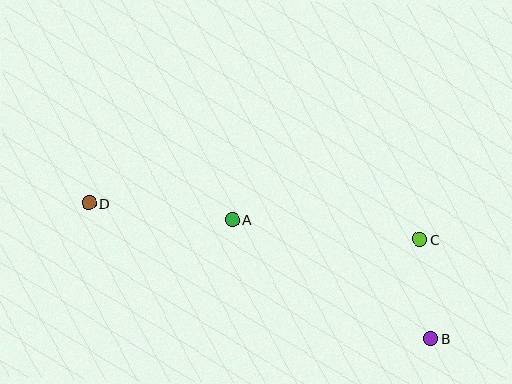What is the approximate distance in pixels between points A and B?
The distance between A and B is approximately 232 pixels.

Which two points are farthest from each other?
Points B and D are farthest from each other.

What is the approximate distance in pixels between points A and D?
The distance between A and D is approximately 144 pixels.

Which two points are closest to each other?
Points B and C are closest to each other.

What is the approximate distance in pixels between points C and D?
The distance between C and D is approximately 332 pixels.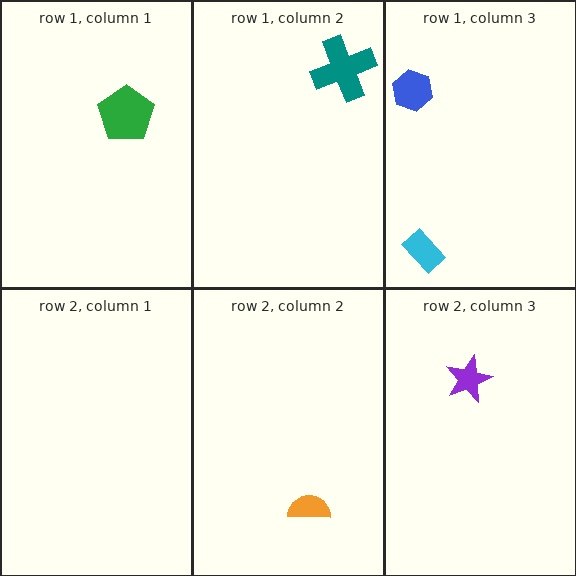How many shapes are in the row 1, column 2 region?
1.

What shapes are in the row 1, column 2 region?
The teal cross.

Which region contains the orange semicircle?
The row 2, column 2 region.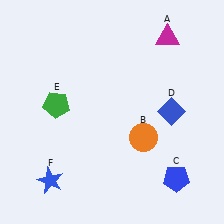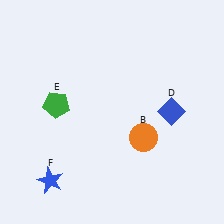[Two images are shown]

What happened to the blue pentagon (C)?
The blue pentagon (C) was removed in Image 2. It was in the bottom-right area of Image 1.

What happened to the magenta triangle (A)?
The magenta triangle (A) was removed in Image 2. It was in the top-right area of Image 1.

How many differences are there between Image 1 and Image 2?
There are 2 differences between the two images.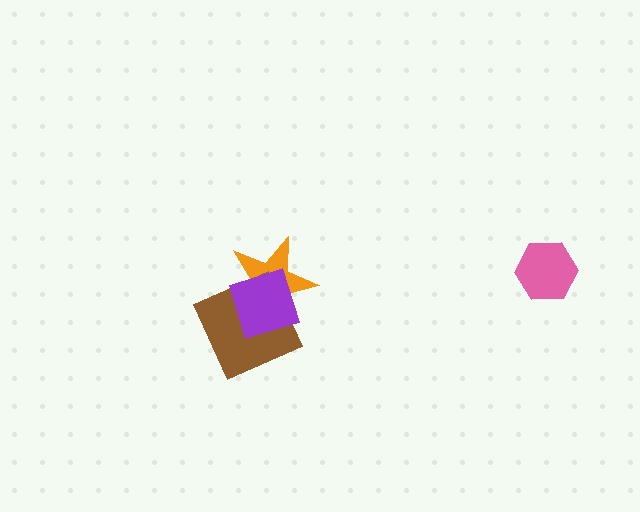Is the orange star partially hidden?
Yes, it is partially covered by another shape.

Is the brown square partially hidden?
Yes, it is partially covered by another shape.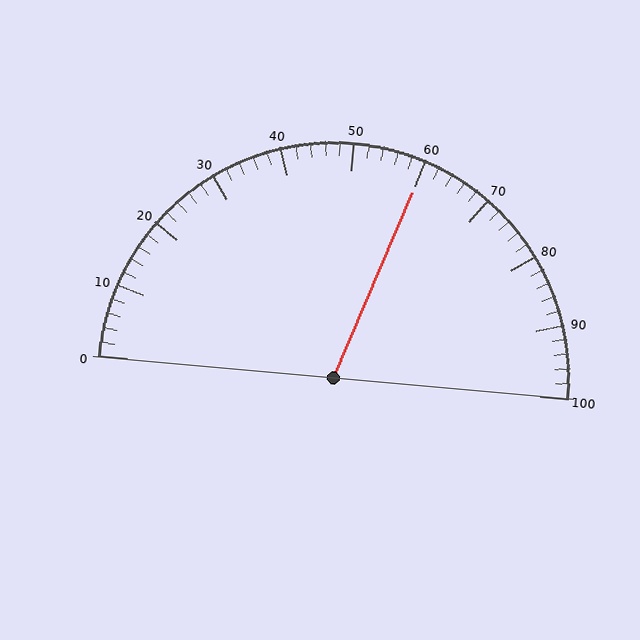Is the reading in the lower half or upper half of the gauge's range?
The reading is in the upper half of the range (0 to 100).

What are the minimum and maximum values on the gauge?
The gauge ranges from 0 to 100.